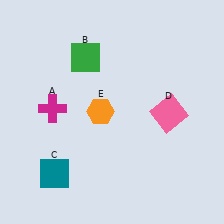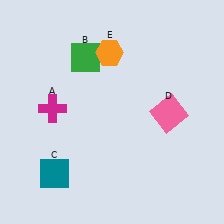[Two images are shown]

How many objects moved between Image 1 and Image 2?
1 object moved between the two images.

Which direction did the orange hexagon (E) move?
The orange hexagon (E) moved up.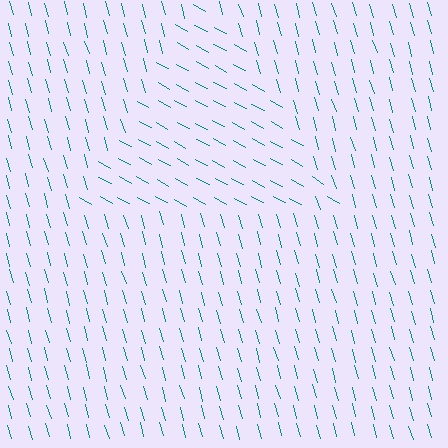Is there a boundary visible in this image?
Yes, there is a texture boundary formed by a change in line orientation.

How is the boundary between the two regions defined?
The boundary is defined purely by a change in line orientation (approximately 45 degrees difference). All lines are the same color and thickness.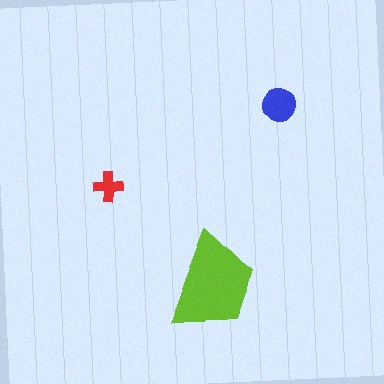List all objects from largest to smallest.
The lime trapezoid, the blue circle, the red cross.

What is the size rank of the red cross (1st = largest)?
3rd.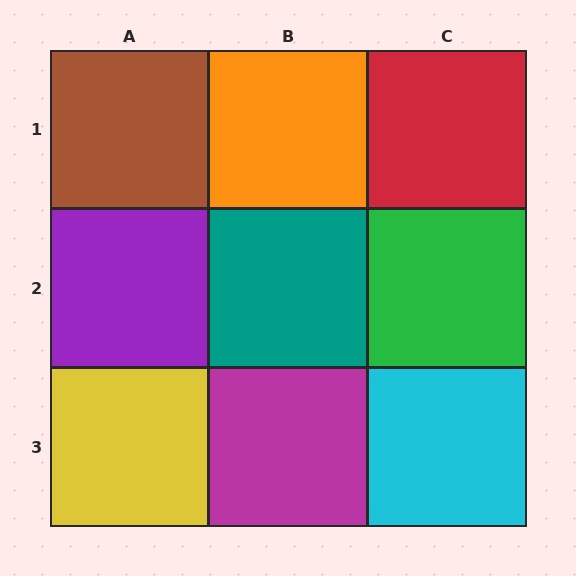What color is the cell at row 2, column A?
Purple.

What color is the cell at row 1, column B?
Orange.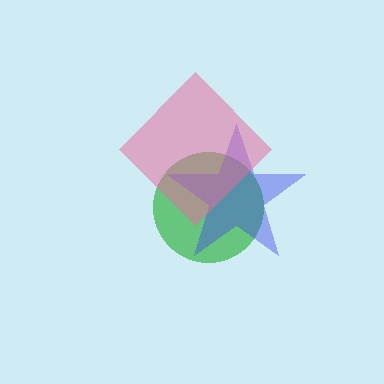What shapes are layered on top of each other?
The layered shapes are: a green circle, a blue star, a pink diamond.